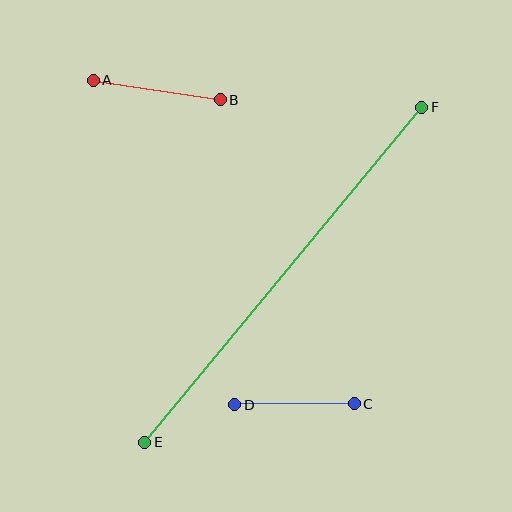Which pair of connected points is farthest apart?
Points E and F are farthest apart.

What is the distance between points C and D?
The distance is approximately 119 pixels.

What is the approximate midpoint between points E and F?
The midpoint is at approximately (283, 275) pixels.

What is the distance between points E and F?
The distance is approximately 435 pixels.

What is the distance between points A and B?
The distance is approximately 129 pixels.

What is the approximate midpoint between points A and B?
The midpoint is at approximately (157, 90) pixels.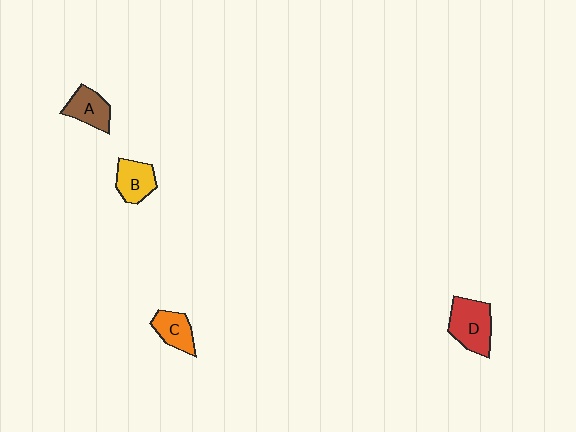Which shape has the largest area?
Shape D (red).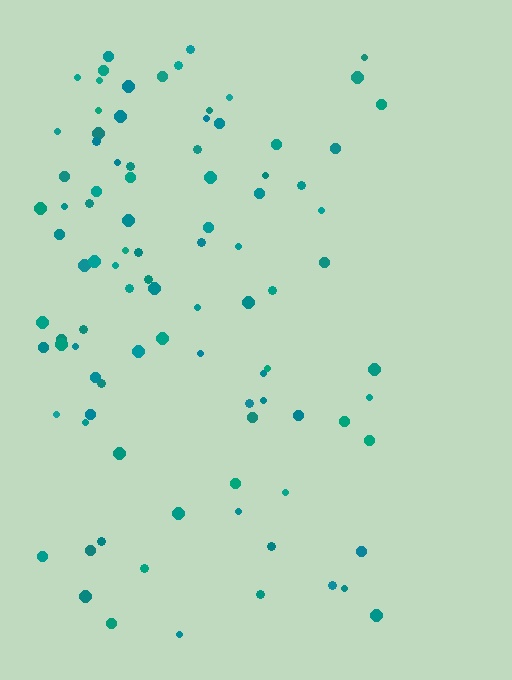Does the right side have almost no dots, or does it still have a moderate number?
Still a moderate number, just noticeably fewer than the left.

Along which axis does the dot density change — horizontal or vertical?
Horizontal.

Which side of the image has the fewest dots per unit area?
The right.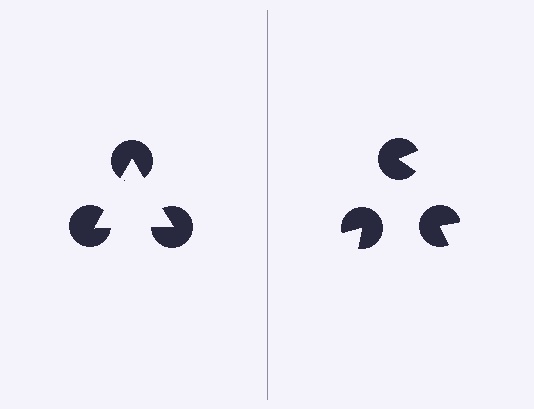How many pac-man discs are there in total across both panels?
6 — 3 on each side.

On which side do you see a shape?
An illusory triangle appears on the left side. On the right side the wedge cuts are rotated, so no coherent shape forms.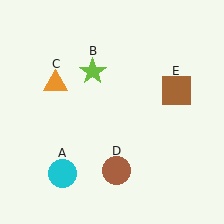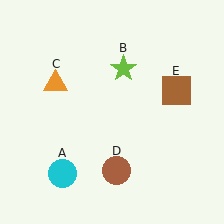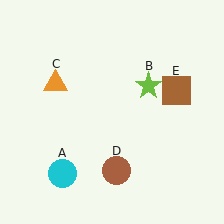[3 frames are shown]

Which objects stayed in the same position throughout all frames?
Cyan circle (object A) and orange triangle (object C) and brown circle (object D) and brown square (object E) remained stationary.